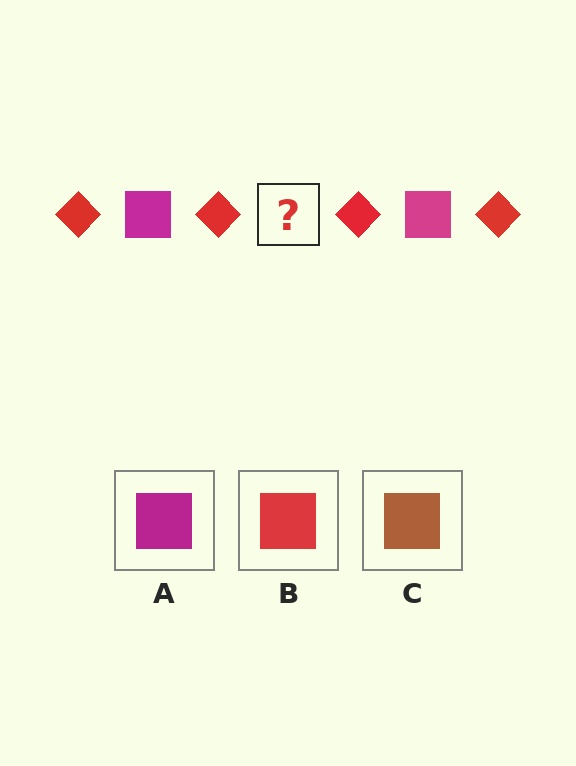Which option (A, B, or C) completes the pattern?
A.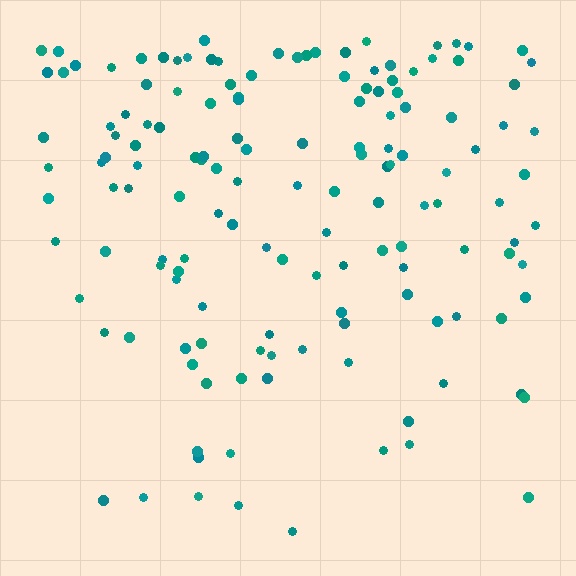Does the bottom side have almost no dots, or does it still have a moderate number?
Still a moderate number, just noticeably fewer than the top.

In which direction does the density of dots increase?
From bottom to top, with the top side densest.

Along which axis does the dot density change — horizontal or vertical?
Vertical.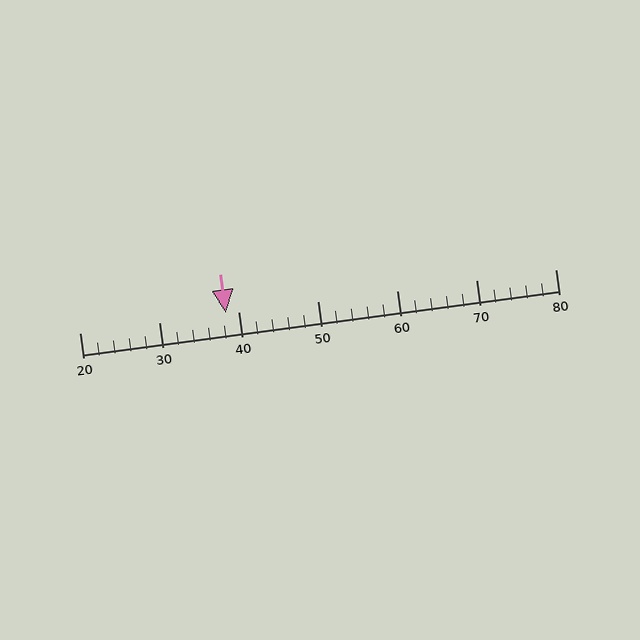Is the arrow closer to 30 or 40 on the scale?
The arrow is closer to 40.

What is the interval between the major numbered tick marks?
The major tick marks are spaced 10 units apart.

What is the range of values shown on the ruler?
The ruler shows values from 20 to 80.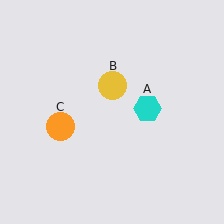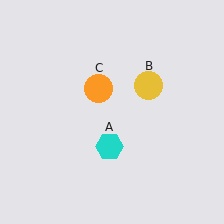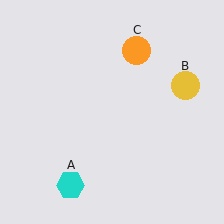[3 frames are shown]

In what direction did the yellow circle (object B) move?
The yellow circle (object B) moved right.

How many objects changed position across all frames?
3 objects changed position: cyan hexagon (object A), yellow circle (object B), orange circle (object C).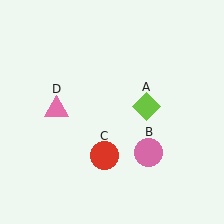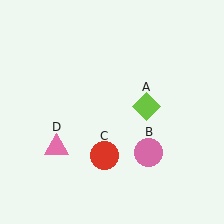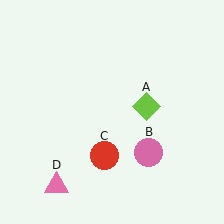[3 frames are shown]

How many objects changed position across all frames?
1 object changed position: pink triangle (object D).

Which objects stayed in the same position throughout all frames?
Lime diamond (object A) and pink circle (object B) and red circle (object C) remained stationary.